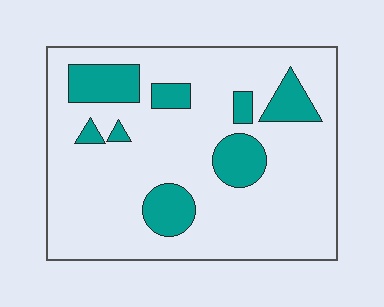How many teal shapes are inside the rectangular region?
8.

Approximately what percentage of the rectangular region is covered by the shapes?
Approximately 20%.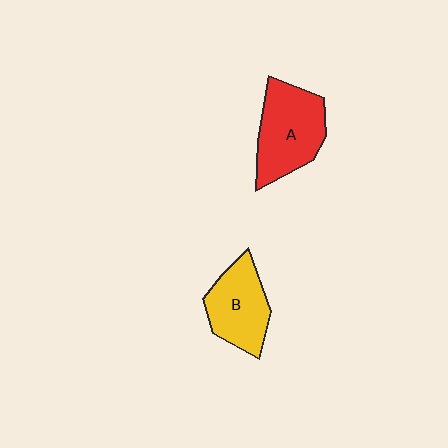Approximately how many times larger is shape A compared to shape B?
Approximately 1.2 times.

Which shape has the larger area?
Shape A (red).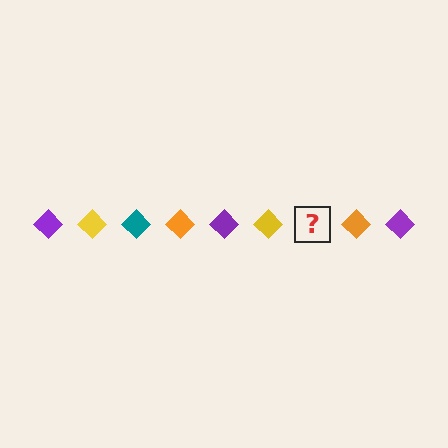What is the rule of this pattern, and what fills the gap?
The rule is that the pattern cycles through purple, yellow, teal, orange diamonds. The gap should be filled with a teal diamond.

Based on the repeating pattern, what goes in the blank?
The blank should be a teal diamond.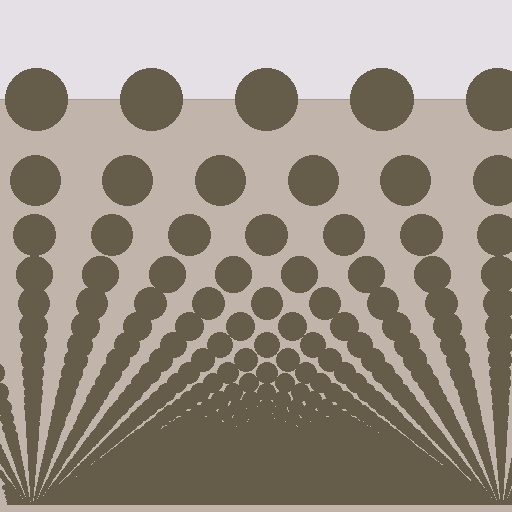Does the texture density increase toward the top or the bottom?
Density increases toward the bottom.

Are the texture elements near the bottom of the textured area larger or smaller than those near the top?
Smaller. The gradient is inverted — elements near the bottom are smaller and denser.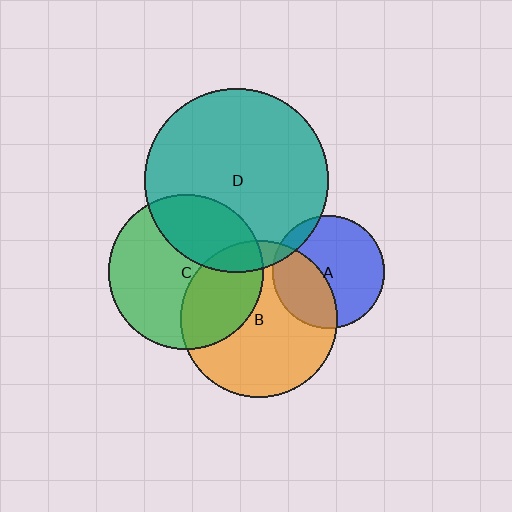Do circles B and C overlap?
Yes.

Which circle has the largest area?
Circle D (teal).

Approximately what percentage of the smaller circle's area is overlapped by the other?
Approximately 35%.